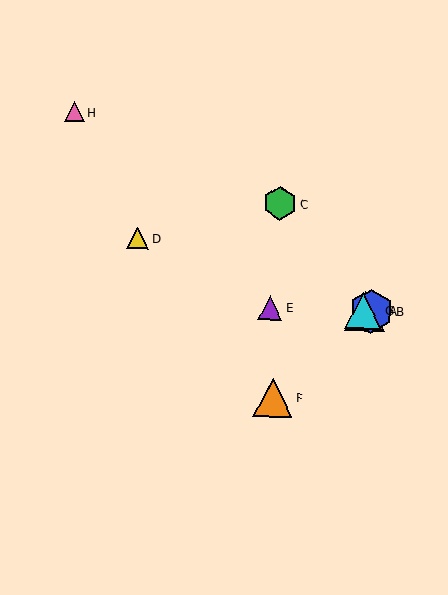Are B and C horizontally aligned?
No, B is at y≈311 and C is at y≈203.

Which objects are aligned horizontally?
Objects A, B, E, G are aligned horizontally.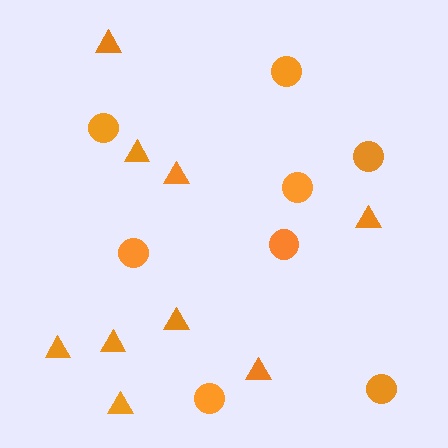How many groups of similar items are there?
There are 2 groups: one group of circles (8) and one group of triangles (9).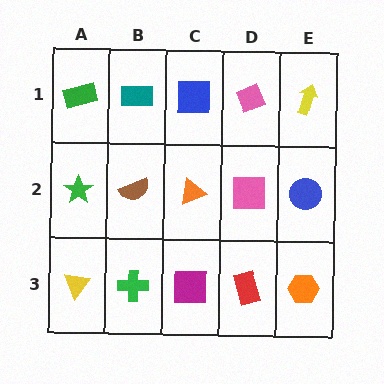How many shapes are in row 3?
5 shapes.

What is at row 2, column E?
A blue circle.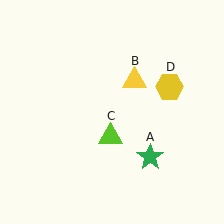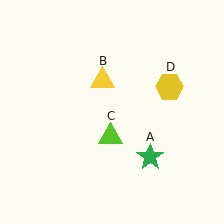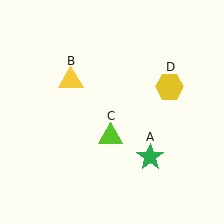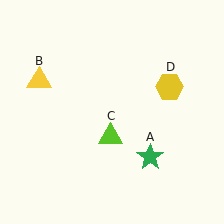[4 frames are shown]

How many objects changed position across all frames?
1 object changed position: yellow triangle (object B).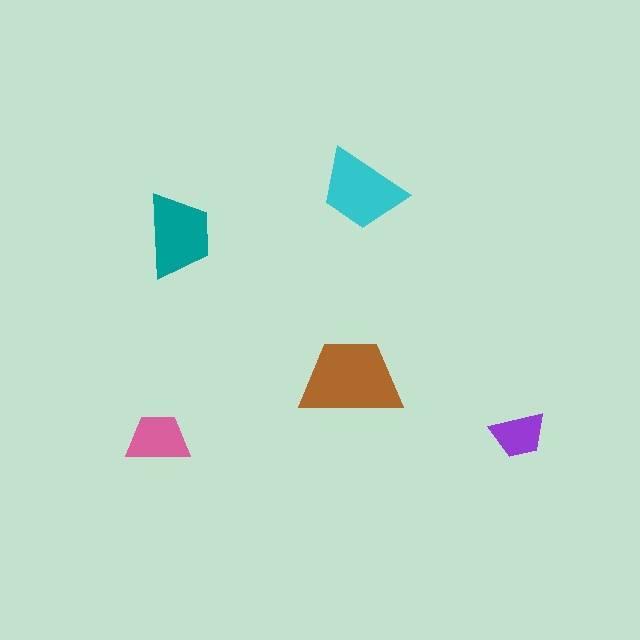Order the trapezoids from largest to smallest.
the brown one, the cyan one, the teal one, the pink one, the purple one.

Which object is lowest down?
The pink trapezoid is bottommost.